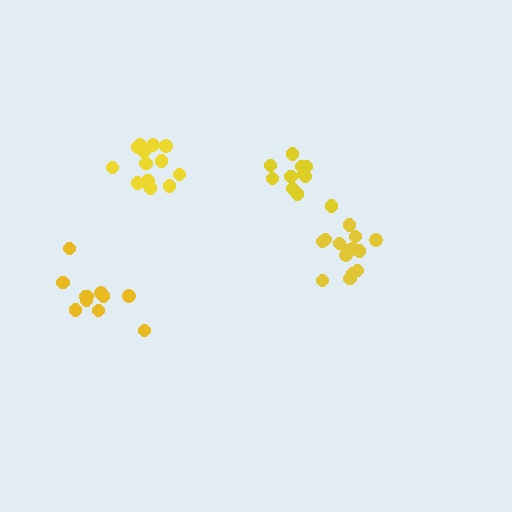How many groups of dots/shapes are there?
There are 4 groups.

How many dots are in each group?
Group 1: 14 dots, Group 2: 14 dots, Group 3: 11 dots, Group 4: 11 dots (50 total).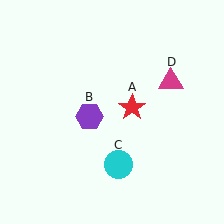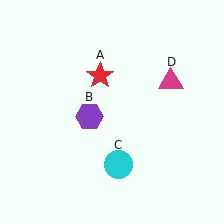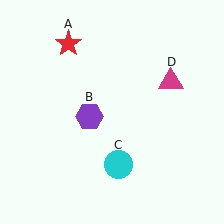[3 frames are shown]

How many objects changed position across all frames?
1 object changed position: red star (object A).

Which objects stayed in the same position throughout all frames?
Purple hexagon (object B) and cyan circle (object C) and magenta triangle (object D) remained stationary.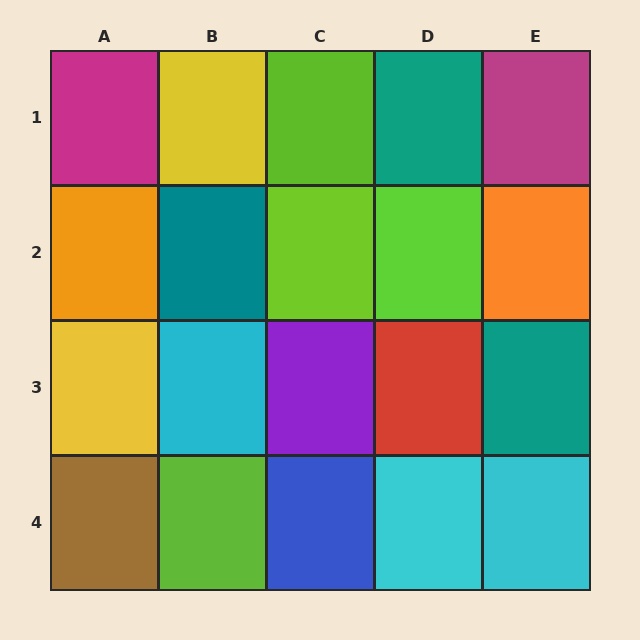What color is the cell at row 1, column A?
Magenta.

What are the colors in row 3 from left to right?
Yellow, cyan, purple, red, teal.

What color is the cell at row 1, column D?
Teal.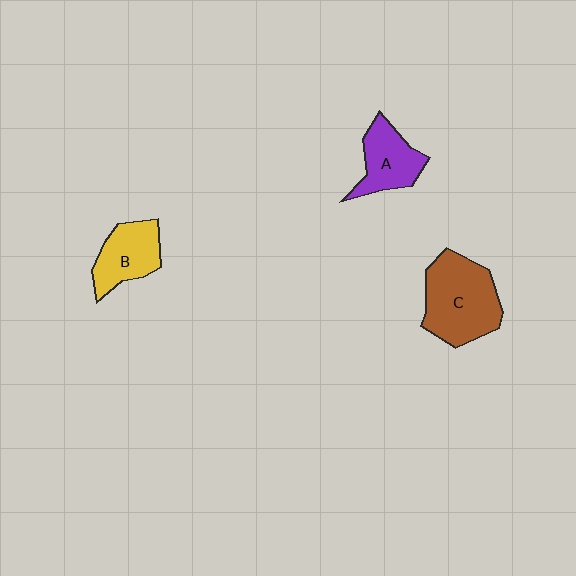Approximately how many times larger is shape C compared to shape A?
Approximately 1.6 times.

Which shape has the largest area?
Shape C (brown).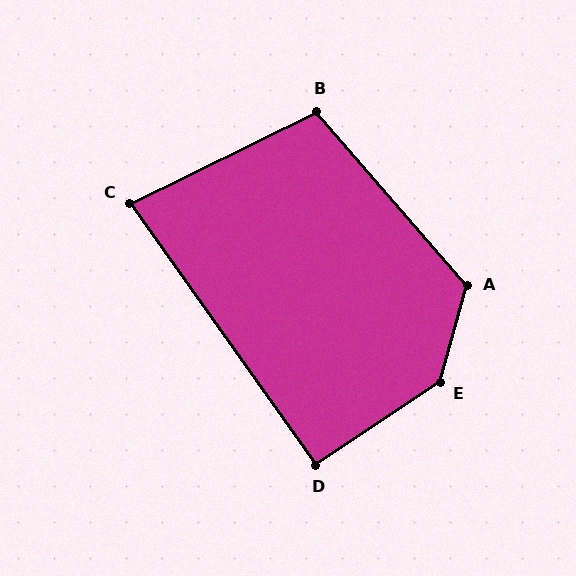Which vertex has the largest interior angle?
E, at approximately 139 degrees.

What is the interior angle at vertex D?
Approximately 92 degrees (approximately right).